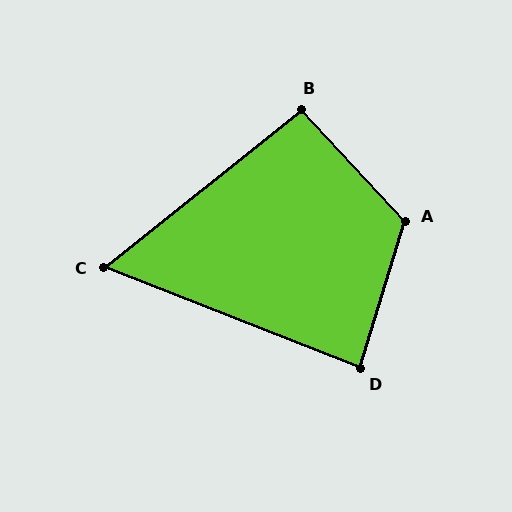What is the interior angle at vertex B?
Approximately 94 degrees (approximately right).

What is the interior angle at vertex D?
Approximately 86 degrees (approximately right).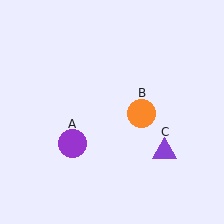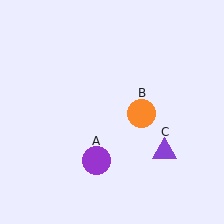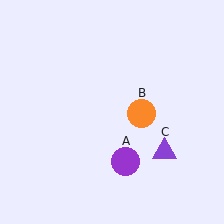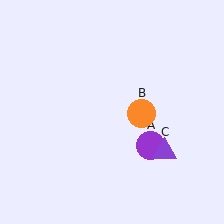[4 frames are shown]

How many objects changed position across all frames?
1 object changed position: purple circle (object A).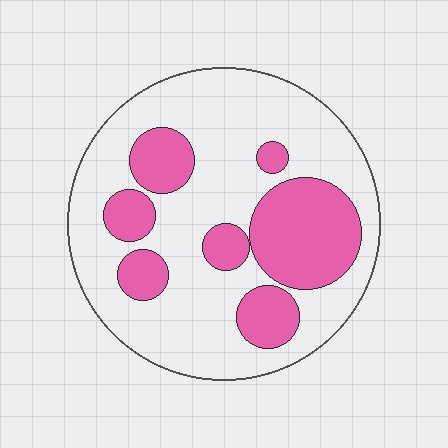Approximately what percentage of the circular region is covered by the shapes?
Approximately 30%.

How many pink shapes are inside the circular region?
7.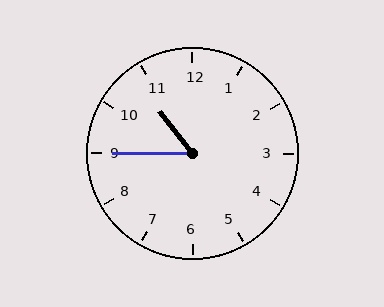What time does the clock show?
10:45.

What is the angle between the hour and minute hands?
Approximately 52 degrees.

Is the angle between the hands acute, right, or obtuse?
It is acute.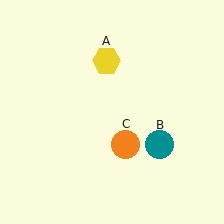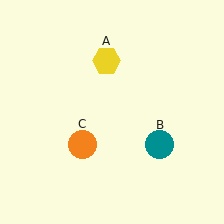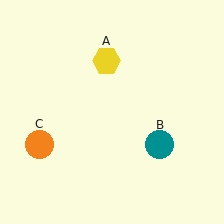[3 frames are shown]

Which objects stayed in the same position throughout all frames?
Yellow hexagon (object A) and teal circle (object B) remained stationary.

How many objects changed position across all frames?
1 object changed position: orange circle (object C).